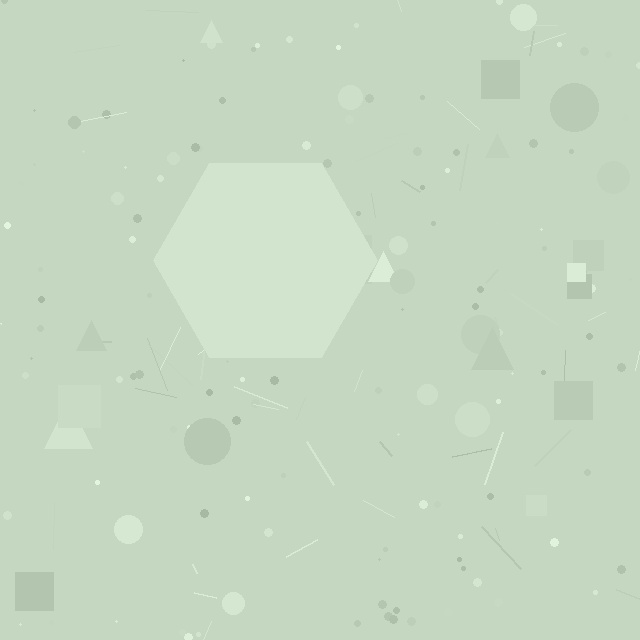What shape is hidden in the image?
A hexagon is hidden in the image.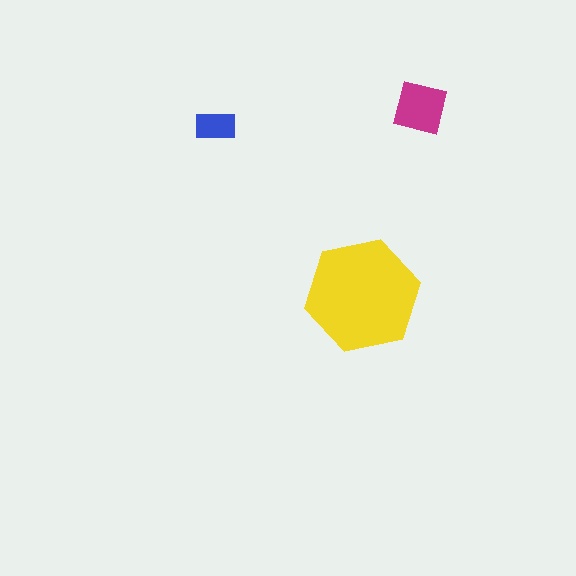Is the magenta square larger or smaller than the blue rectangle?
Larger.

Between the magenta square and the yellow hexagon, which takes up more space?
The yellow hexagon.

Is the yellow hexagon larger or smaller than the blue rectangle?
Larger.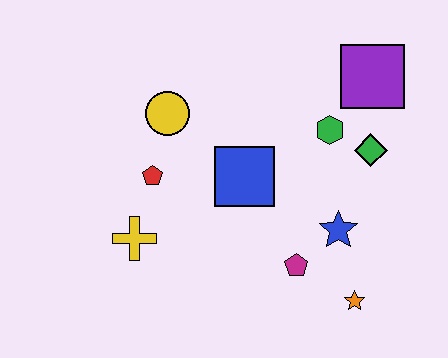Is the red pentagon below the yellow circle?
Yes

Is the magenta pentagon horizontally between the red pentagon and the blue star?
Yes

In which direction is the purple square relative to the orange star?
The purple square is above the orange star.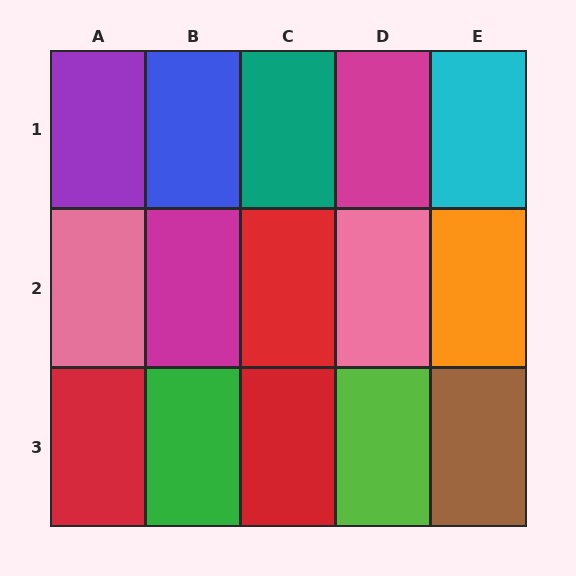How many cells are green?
1 cell is green.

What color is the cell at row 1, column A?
Purple.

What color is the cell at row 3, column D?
Lime.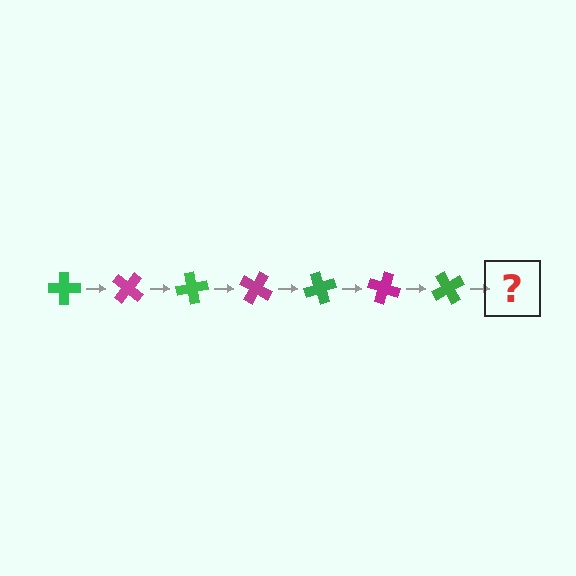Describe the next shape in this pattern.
It should be a magenta cross, rotated 280 degrees from the start.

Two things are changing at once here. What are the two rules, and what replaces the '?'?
The two rules are that it rotates 40 degrees each step and the color cycles through green and magenta. The '?' should be a magenta cross, rotated 280 degrees from the start.